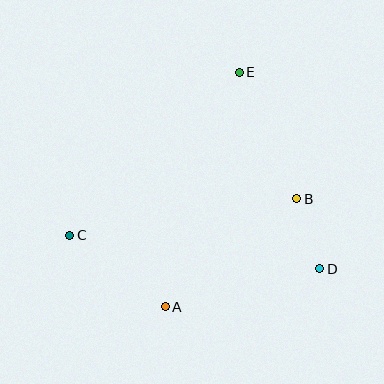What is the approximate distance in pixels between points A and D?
The distance between A and D is approximately 159 pixels.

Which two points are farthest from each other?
Points C and D are farthest from each other.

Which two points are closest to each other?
Points B and D are closest to each other.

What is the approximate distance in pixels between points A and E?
The distance between A and E is approximately 246 pixels.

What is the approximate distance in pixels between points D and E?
The distance between D and E is approximately 212 pixels.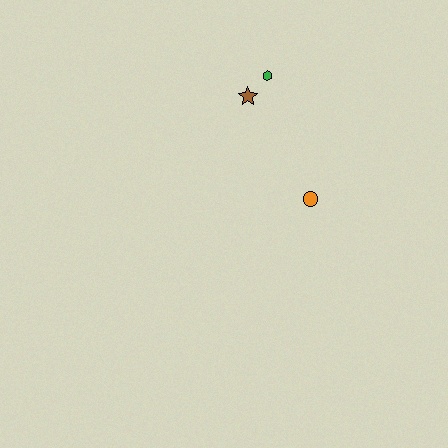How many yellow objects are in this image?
There are no yellow objects.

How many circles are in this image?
There is 1 circle.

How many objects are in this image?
There are 3 objects.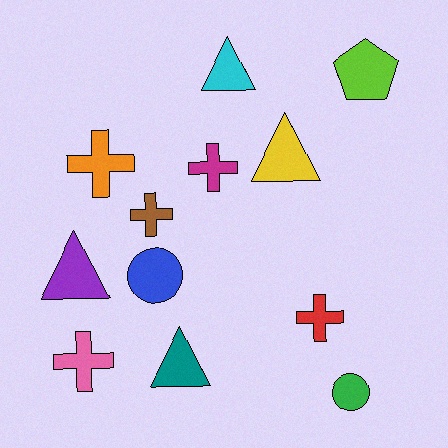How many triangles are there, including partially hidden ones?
There are 4 triangles.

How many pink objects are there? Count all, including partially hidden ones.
There is 1 pink object.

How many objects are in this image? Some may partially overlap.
There are 12 objects.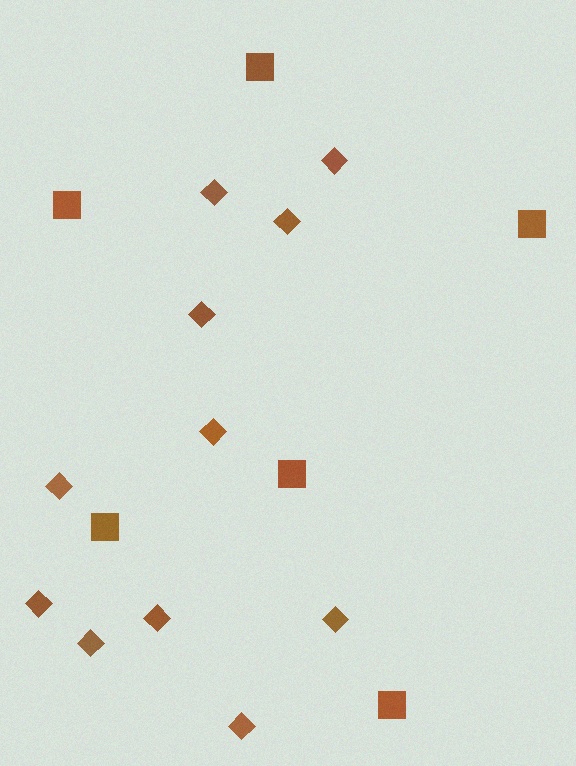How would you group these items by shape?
There are 2 groups: one group of diamonds (11) and one group of squares (6).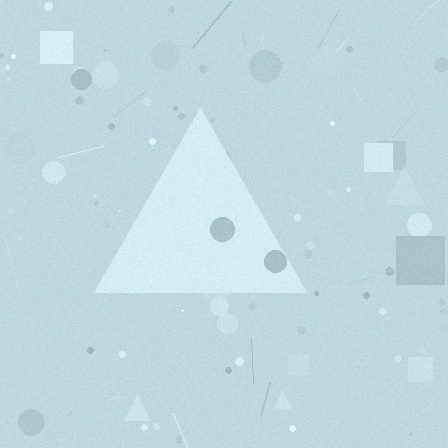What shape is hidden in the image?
A triangle is hidden in the image.